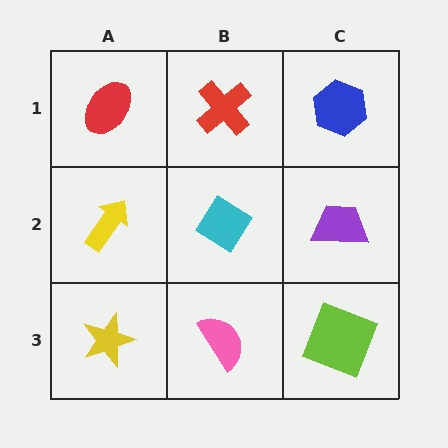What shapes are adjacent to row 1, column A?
A yellow arrow (row 2, column A), a red cross (row 1, column B).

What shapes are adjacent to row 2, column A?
A red ellipse (row 1, column A), a yellow star (row 3, column A), a cyan diamond (row 2, column B).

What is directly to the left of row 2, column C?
A cyan diamond.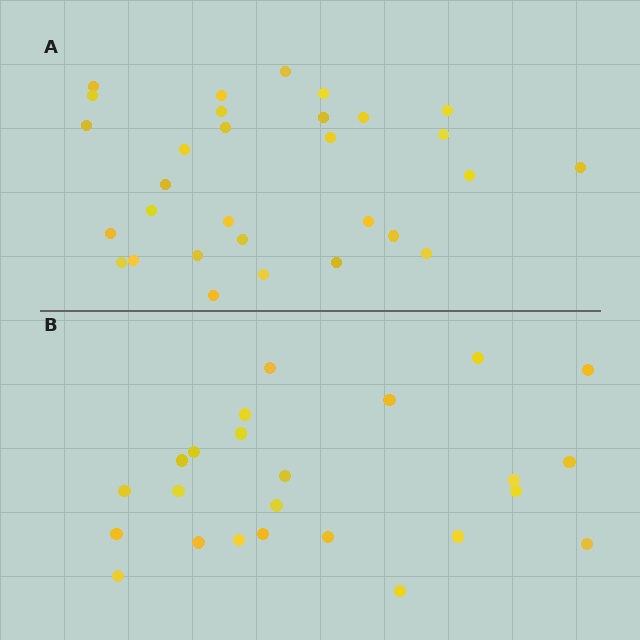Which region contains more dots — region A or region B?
Region A (the top region) has more dots.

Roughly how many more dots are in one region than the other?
Region A has about 6 more dots than region B.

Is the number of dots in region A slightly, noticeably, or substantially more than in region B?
Region A has noticeably more, but not dramatically so. The ratio is roughly 1.2 to 1.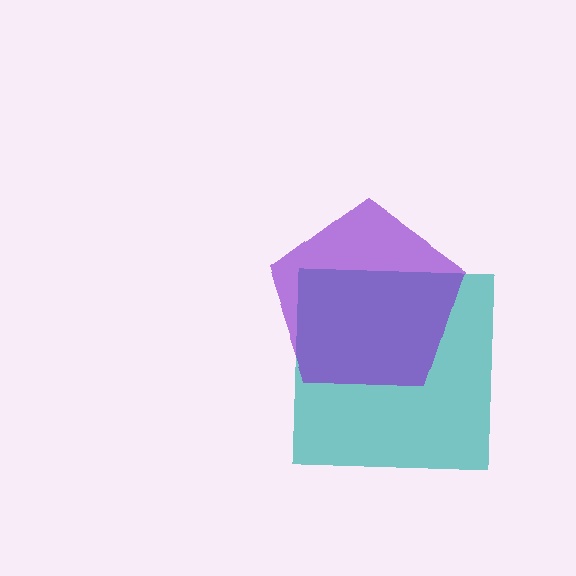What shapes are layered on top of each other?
The layered shapes are: a teal square, a purple pentagon.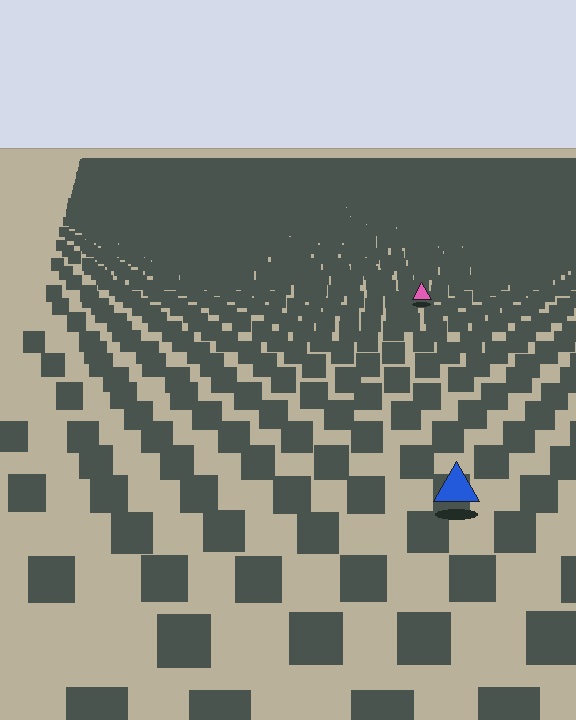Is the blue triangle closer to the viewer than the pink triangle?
Yes. The blue triangle is closer — you can tell from the texture gradient: the ground texture is coarser near it.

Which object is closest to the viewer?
The blue triangle is closest. The texture marks near it are larger and more spread out.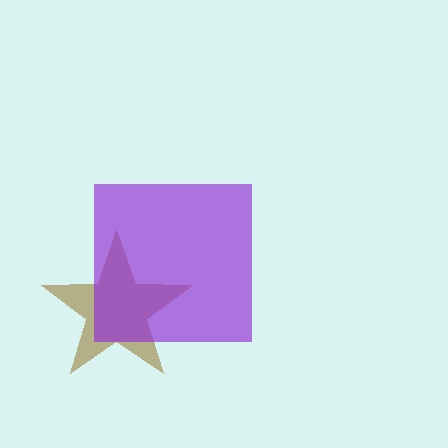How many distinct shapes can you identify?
There are 2 distinct shapes: a brown star, a purple square.